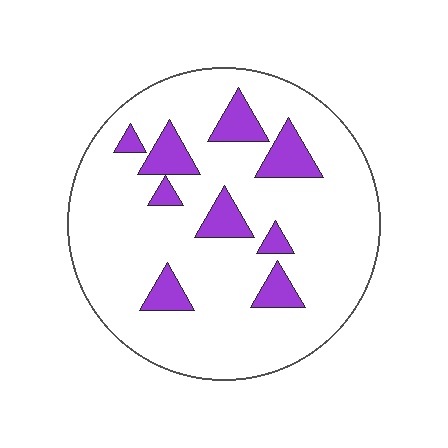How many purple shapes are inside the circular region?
9.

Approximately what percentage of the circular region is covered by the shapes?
Approximately 15%.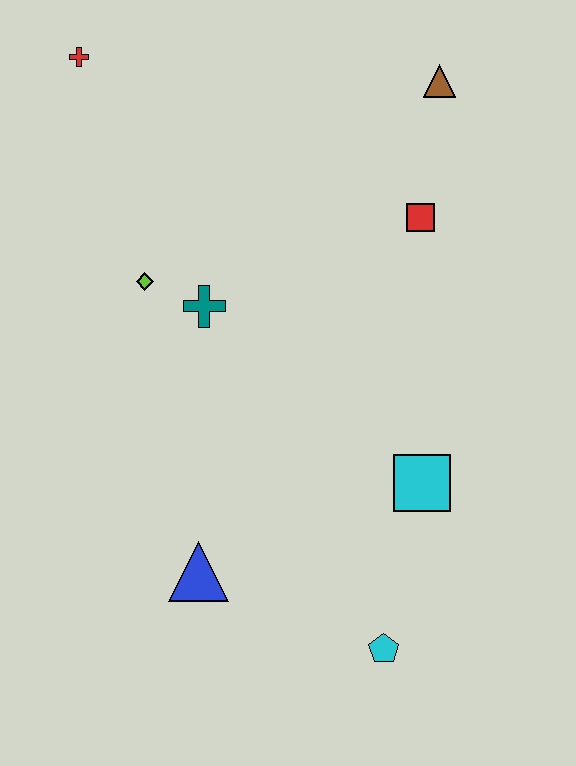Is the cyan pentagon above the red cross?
No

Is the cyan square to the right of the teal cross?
Yes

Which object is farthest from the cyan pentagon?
The red cross is farthest from the cyan pentagon.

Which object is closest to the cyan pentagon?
The cyan square is closest to the cyan pentagon.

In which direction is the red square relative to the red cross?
The red square is to the right of the red cross.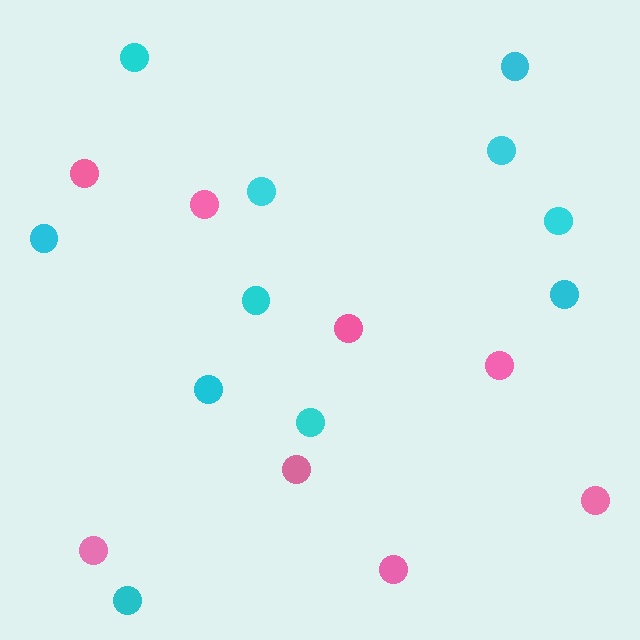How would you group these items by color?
There are 2 groups: one group of cyan circles (11) and one group of pink circles (8).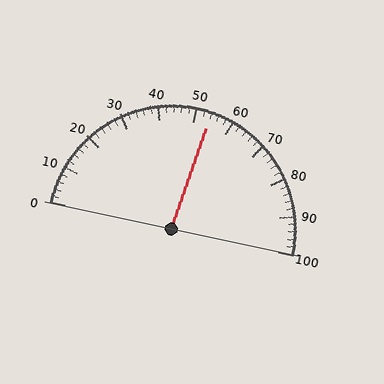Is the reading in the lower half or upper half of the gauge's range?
The reading is in the upper half of the range (0 to 100).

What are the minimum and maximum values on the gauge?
The gauge ranges from 0 to 100.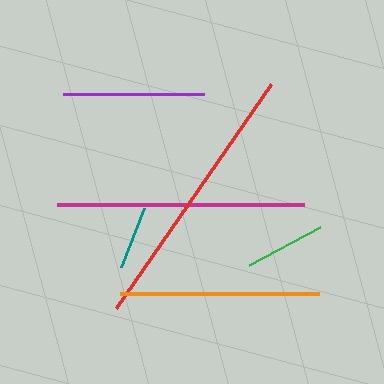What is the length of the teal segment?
The teal segment is approximately 63 pixels long.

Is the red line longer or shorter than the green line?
The red line is longer than the green line.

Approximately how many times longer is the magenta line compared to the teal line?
The magenta line is approximately 3.9 times the length of the teal line.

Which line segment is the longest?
The red line is the longest at approximately 272 pixels.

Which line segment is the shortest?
The teal line is the shortest at approximately 63 pixels.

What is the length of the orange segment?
The orange segment is approximately 199 pixels long.